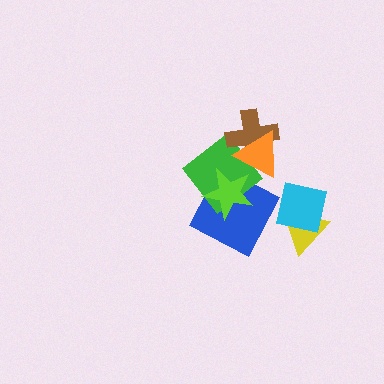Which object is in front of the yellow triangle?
The cyan square is in front of the yellow triangle.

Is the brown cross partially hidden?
Yes, it is partially covered by another shape.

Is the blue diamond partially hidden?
Yes, it is partially covered by another shape.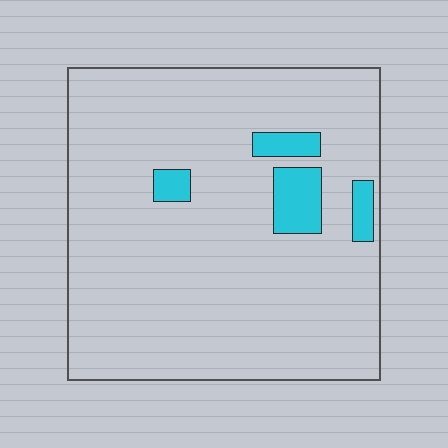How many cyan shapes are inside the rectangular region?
4.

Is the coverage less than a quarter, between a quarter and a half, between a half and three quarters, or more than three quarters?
Less than a quarter.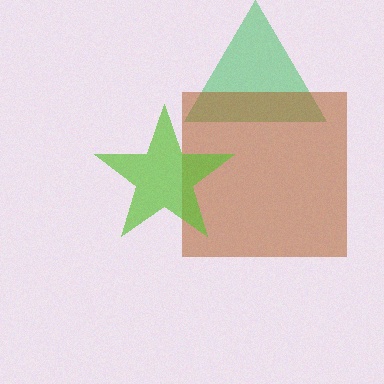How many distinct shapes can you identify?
There are 3 distinct shapes: a green triangle, a brown square, a lime star.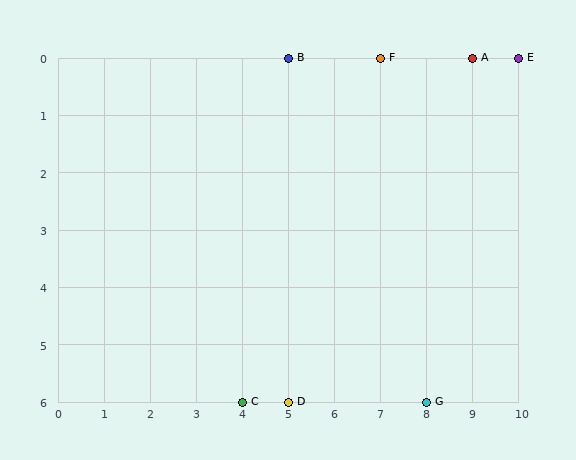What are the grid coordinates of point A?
Point A is at grid coordinates (9, 0).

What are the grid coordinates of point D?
Point D is at grid coordinates (5, 6).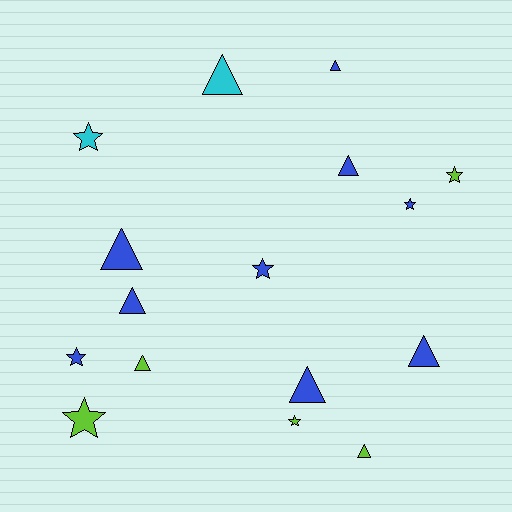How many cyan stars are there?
There is 1 cyan star.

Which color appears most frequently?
Blue, with 9 objects.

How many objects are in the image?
There are 16 objects.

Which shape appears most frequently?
Triangle, with 9 objects.